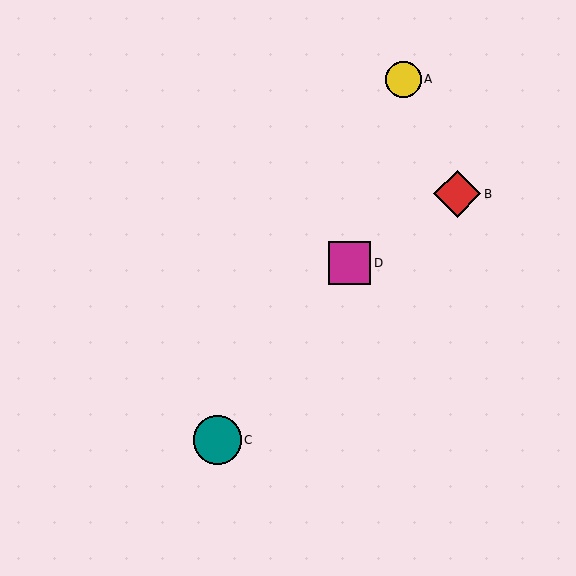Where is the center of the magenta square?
The center of the magenta square is at (350, 263).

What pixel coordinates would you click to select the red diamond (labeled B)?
Click at (457, 194) to select the red diamond B.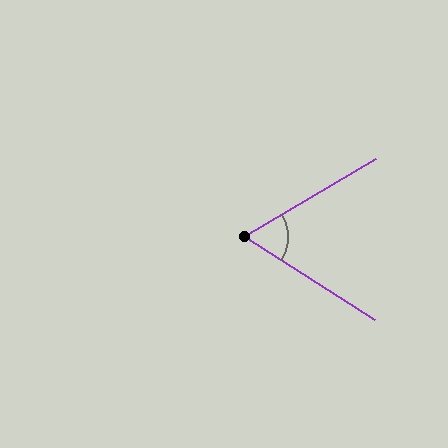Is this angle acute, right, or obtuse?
It is acute.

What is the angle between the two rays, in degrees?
Approximately 63 degrees.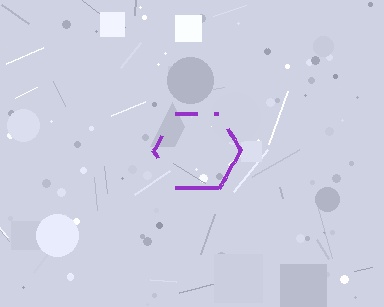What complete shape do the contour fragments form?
The contour fragments form a hexagon.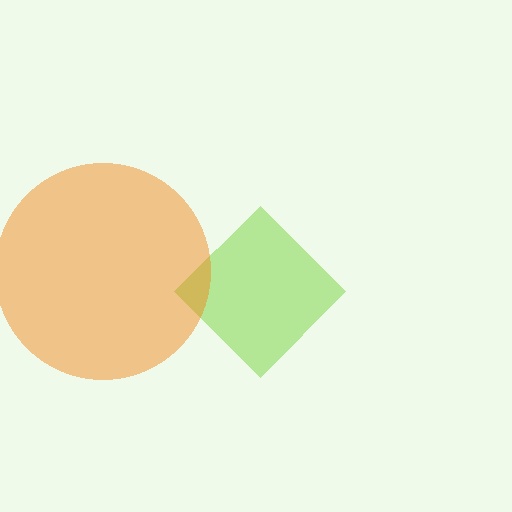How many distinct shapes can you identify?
There are 2 distinct shapes: a lime diamond, an orange circle.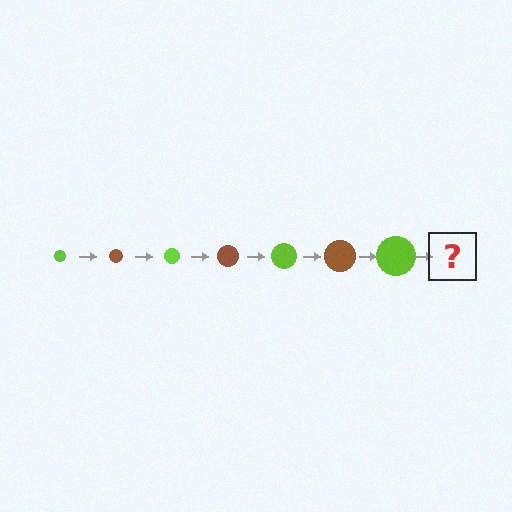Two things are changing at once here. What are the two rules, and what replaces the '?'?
The two rules are that the circle grows larger each step and the color cycles through lime and brown. The '?' should be a brown circle, larger than the previous one.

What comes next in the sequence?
The next element should be a brown circle, larger than the previous one.